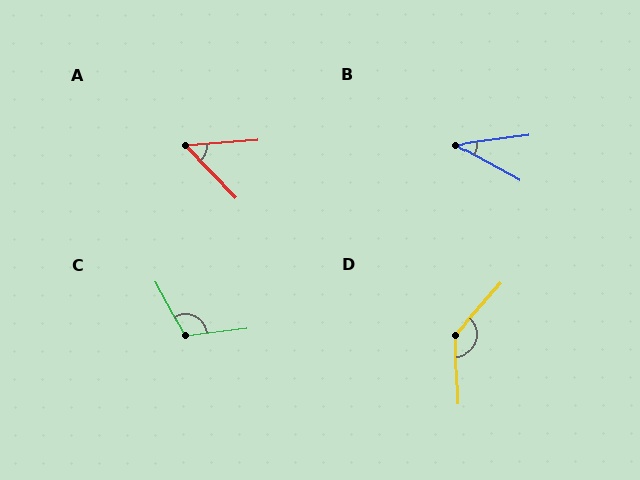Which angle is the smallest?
B, at approximately 36 degrees.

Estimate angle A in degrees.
Approximately 51 degrees.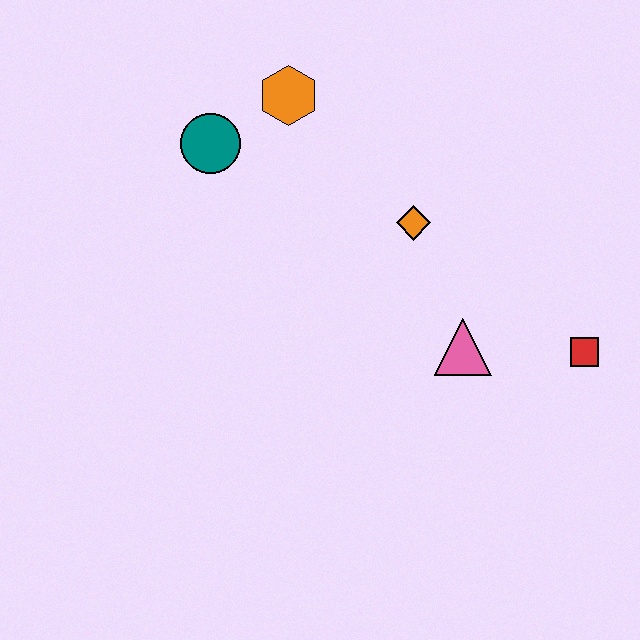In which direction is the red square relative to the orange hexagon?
The red square is to the right of the orange hexagon.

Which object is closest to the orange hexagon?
The teal circle is closest to the orange hexagon.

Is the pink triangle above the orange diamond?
No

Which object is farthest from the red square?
The teal circle is farthest from the red square.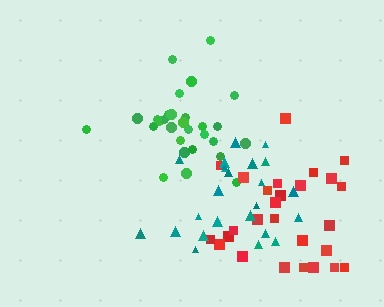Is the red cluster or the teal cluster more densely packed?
Teal.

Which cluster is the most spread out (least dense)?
Red.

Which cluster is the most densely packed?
Green.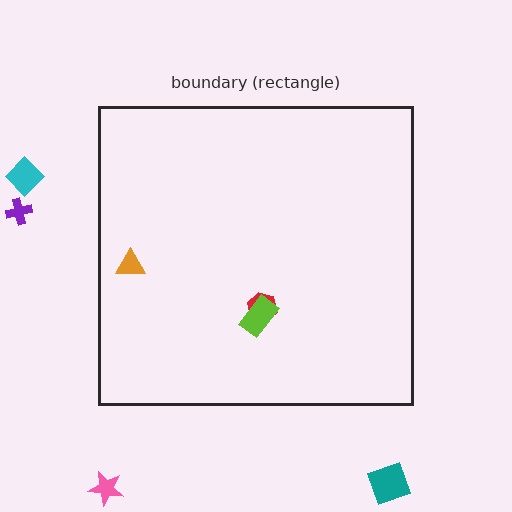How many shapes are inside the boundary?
3 inside, 4 outside.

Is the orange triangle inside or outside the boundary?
Inside.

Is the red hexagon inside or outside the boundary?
Inside.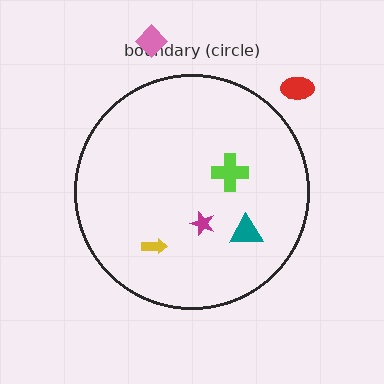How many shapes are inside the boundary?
4 inside, 2 outside.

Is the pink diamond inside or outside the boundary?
Outside.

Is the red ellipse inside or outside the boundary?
Outside.